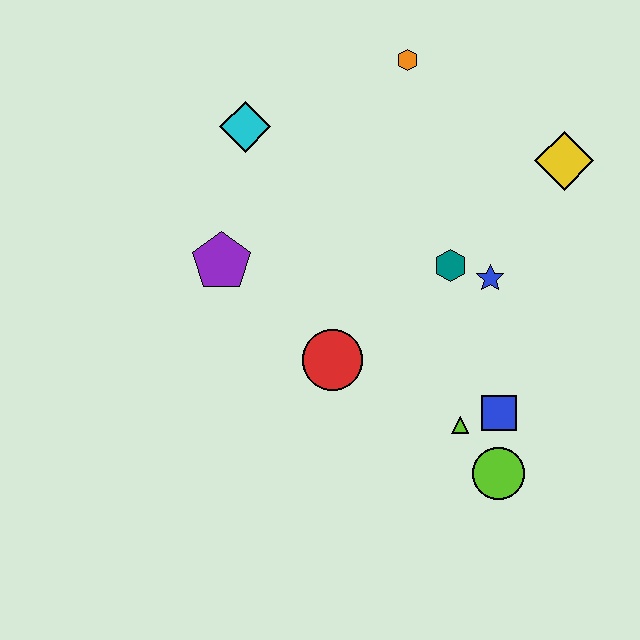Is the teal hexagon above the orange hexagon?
No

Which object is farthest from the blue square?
The cyan diamond is farthest from the blue square.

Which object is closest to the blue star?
The teal hexagon is closest to the blue star.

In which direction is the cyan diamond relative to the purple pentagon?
The cyan diamond is above the purple pentagon.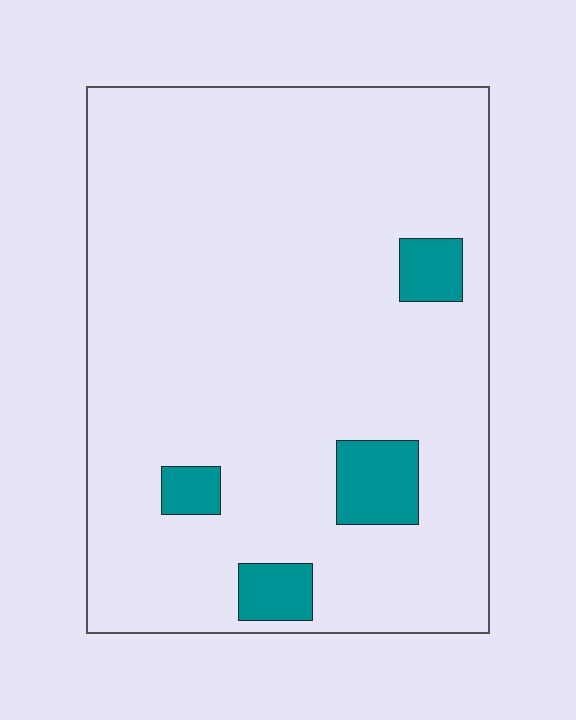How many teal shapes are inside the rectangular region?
4.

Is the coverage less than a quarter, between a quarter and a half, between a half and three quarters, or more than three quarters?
Less than a quarter.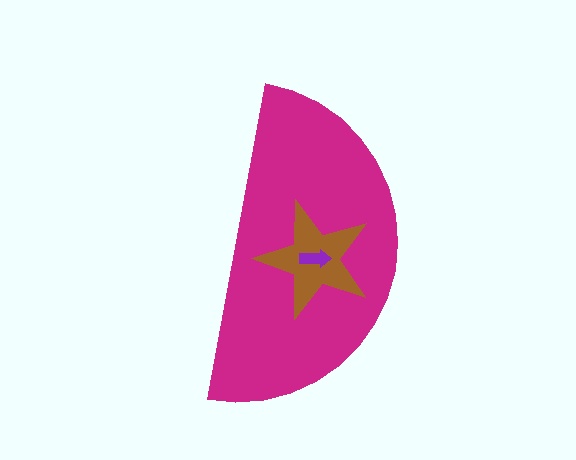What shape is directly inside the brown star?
The purple arrow.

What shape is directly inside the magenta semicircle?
The brown star.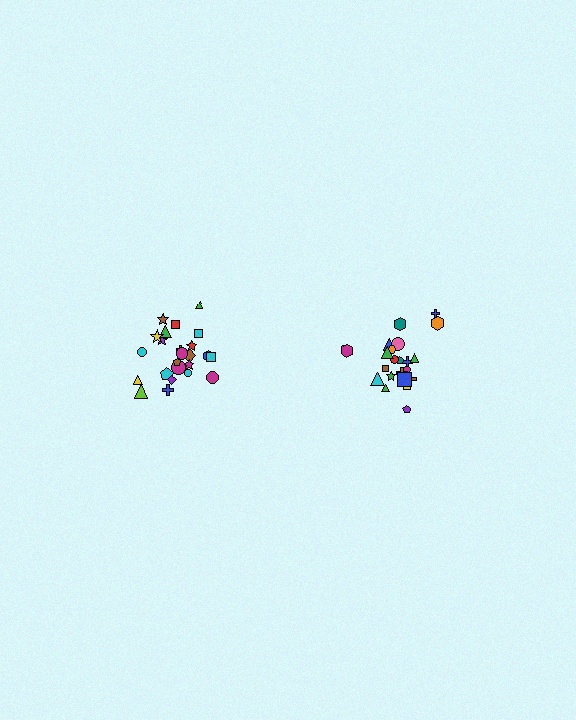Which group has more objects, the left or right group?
The left group.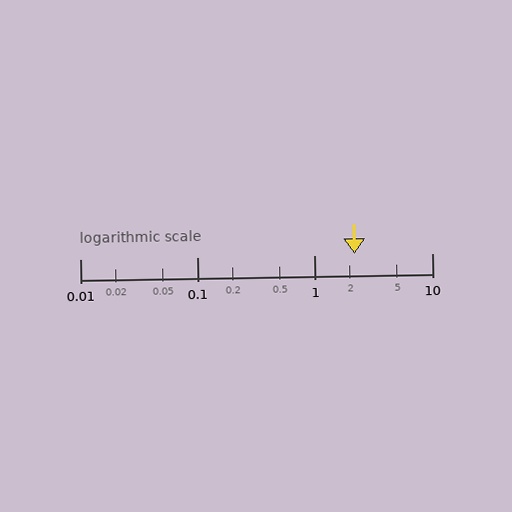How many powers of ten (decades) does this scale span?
The scale spans 3 decades, from 0.01 to 10.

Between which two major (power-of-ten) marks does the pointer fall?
The pointer is between 1 and 10.